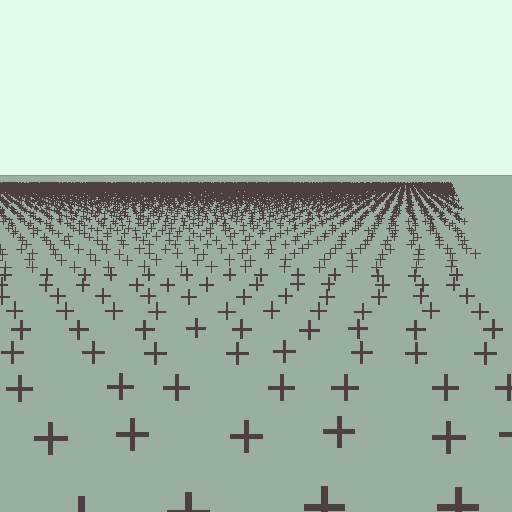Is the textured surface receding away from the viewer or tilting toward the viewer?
The surface is receding away from the viewer. Texture elements get smaller and denser toward the top.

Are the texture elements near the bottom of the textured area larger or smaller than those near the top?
Larger. Near the bottom, elements are closer to the viewer and appear at a bigger on-screen size.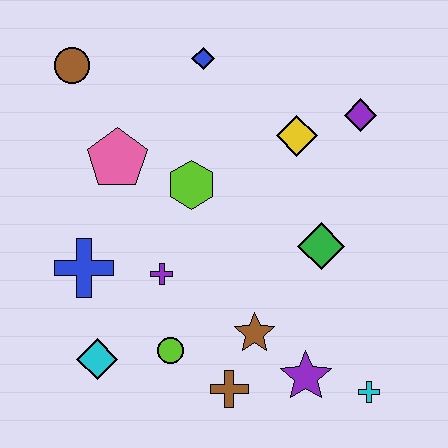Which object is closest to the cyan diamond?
The lime circle is closest to the cyan diamond.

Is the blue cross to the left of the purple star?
Yes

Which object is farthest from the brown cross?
The brown circle is farthest from the brown cross.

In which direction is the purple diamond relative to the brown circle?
The purple diamond is to the right of the brown circle.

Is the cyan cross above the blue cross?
No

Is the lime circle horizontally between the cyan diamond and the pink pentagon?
No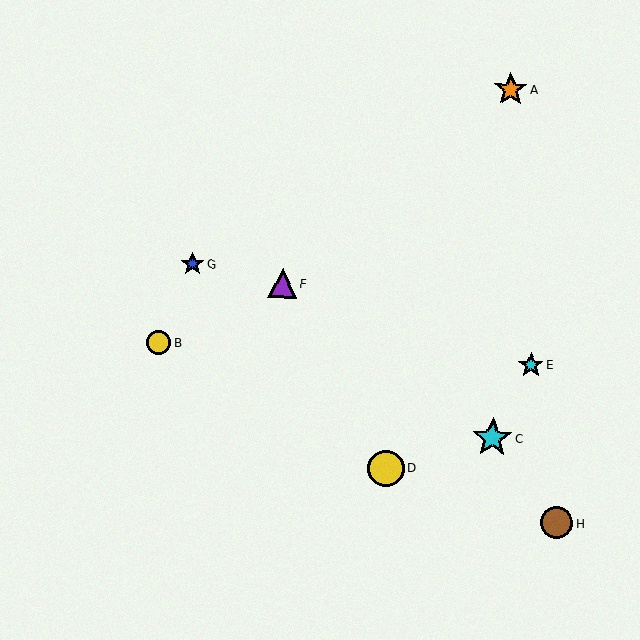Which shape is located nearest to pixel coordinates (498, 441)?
The cyan star (labeled C) at (493, 438) is nearest to that location.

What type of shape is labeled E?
Shape E is a cyan star.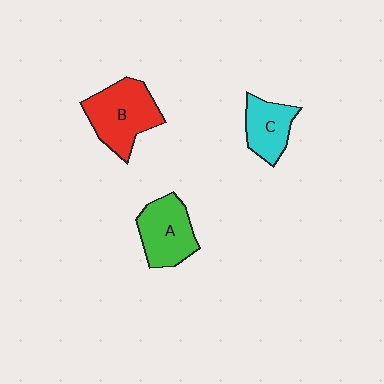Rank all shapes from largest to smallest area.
From largest to smallest: B (red), A (green), C (cyan).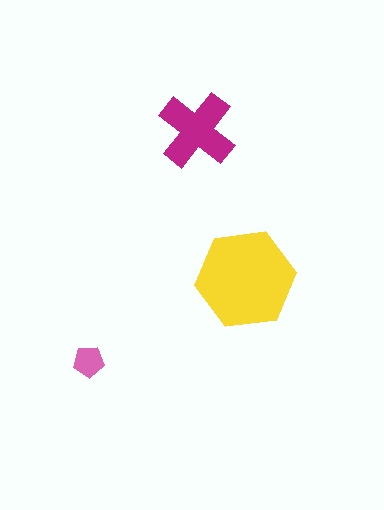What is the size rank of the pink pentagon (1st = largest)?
3rd.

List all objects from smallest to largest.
The pink pentagon, the magenta cross, the yellow hexagon.